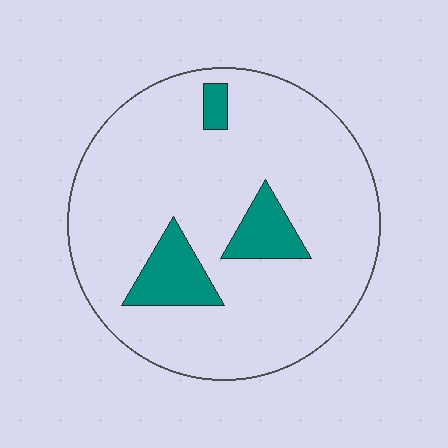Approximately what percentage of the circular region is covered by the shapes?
Approximately 10%.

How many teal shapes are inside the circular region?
3.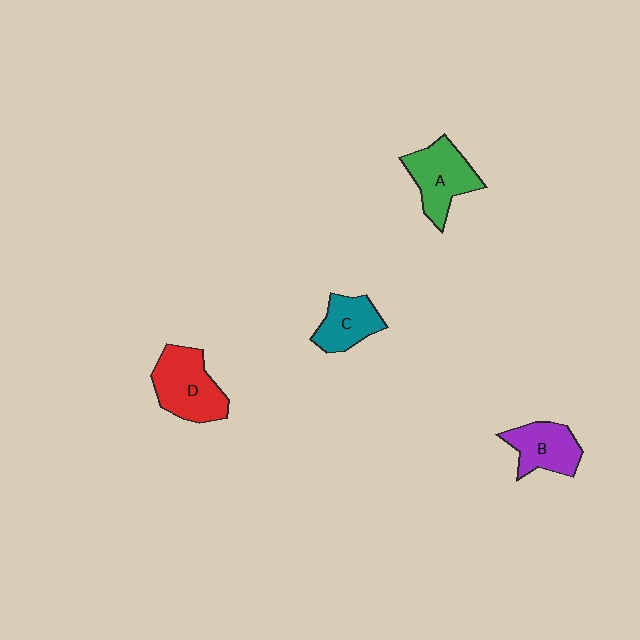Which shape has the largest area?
Shape D (red).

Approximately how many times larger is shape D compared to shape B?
Approximately 1.3 times.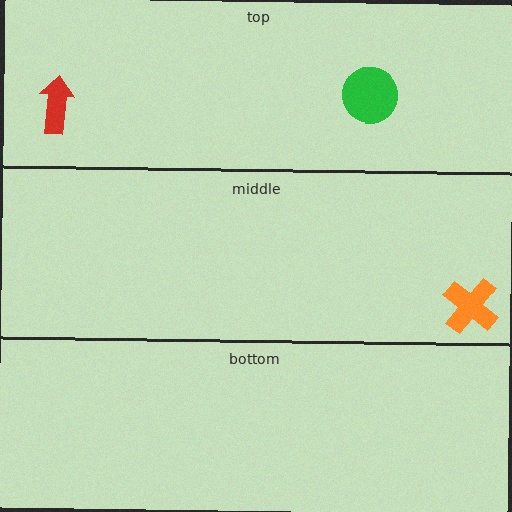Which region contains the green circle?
The top region.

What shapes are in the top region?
The green circle, the red arrow.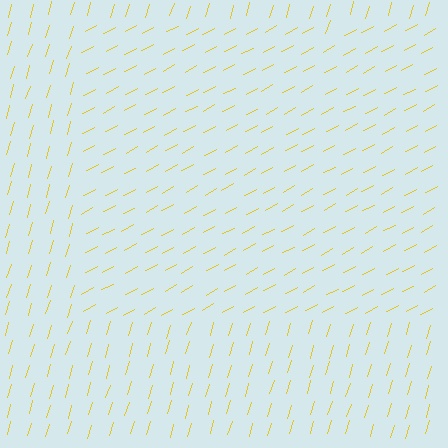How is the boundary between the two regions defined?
The boundary is defined purely by a change in line orientation (approximately 45 degrees difference). All lines are the same color and thickness.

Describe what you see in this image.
The image is filled with small yellow line segments. A rectangle region in the image has lines oriented differently from the surrounding lines, creating a visible texture boundary.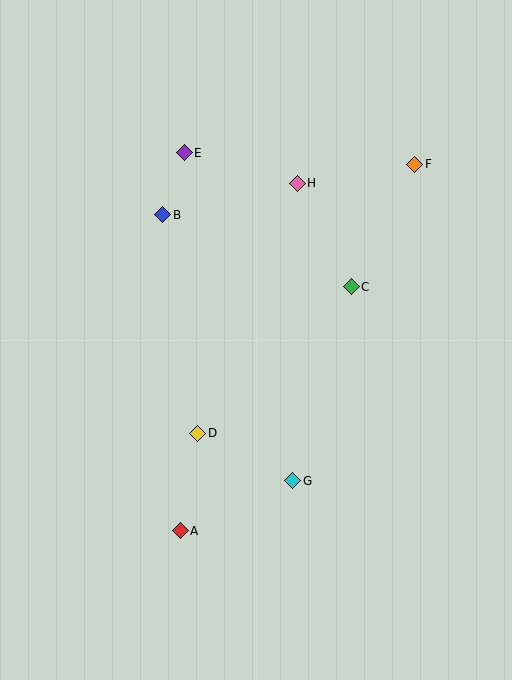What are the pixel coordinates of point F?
Point F is at (415, 164).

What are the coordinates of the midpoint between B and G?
The midpoint between B and G is at (228, 348).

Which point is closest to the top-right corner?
Point F is closest to the top-right corner.